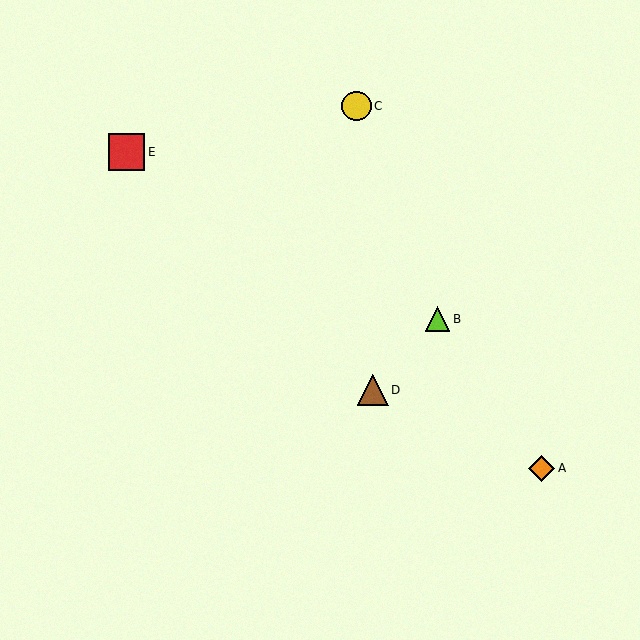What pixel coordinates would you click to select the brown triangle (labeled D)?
Click at (373, 390) to select the brown triangle D.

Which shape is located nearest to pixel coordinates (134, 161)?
The red square (labeled E) at (127, 152) is nearest to that location.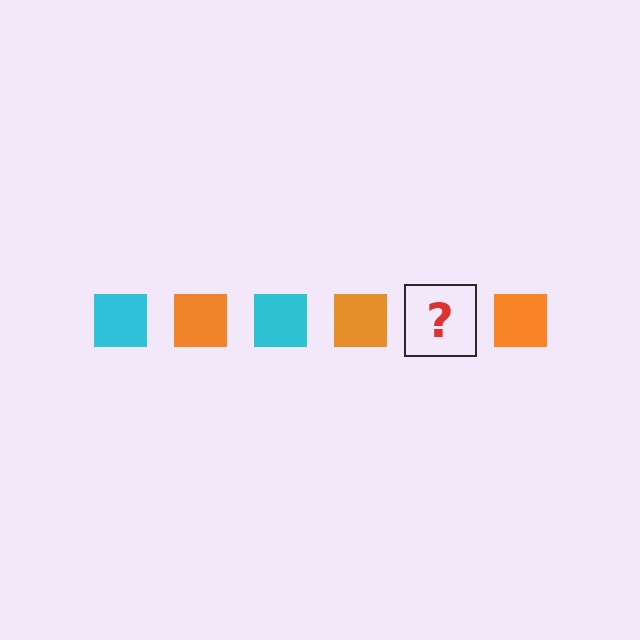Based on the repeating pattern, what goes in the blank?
The blank should be a cyan square.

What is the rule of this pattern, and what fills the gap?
The rule is that the pattern cycles through cyan, orange squares. The gap should be filled with a cyan square.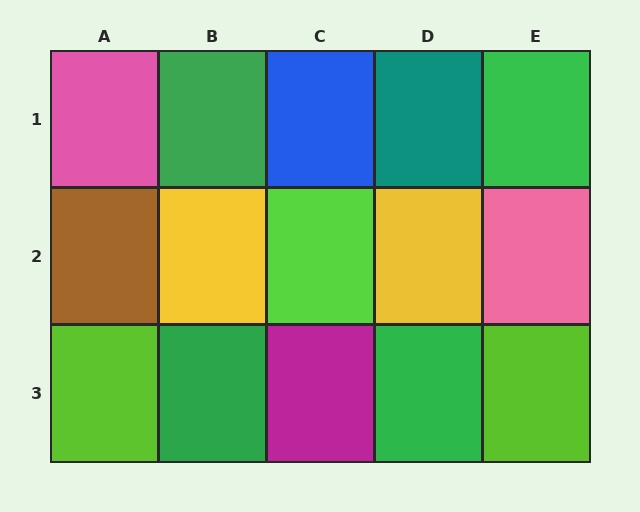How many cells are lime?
3 cells are lime.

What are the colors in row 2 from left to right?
Brown, yellow, lime, yellow, pink.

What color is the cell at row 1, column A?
Pink.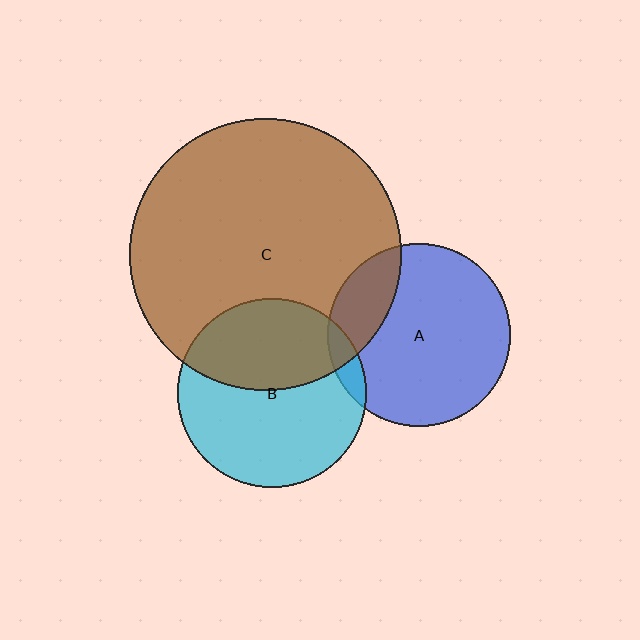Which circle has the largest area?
Circle C (brown).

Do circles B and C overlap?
Yes.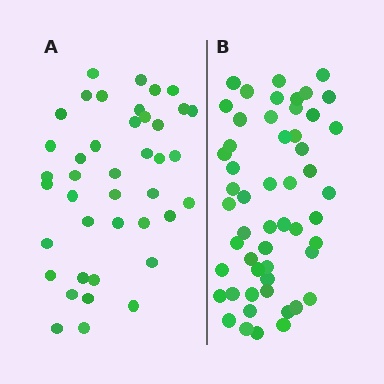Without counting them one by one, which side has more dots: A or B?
Region B (the right region) has more dots.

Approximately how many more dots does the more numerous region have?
Region B has roughly 12 or so more dots than region A.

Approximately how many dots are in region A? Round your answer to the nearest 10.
About 40 dots. (The exact count is 41, which rounds to 40.)